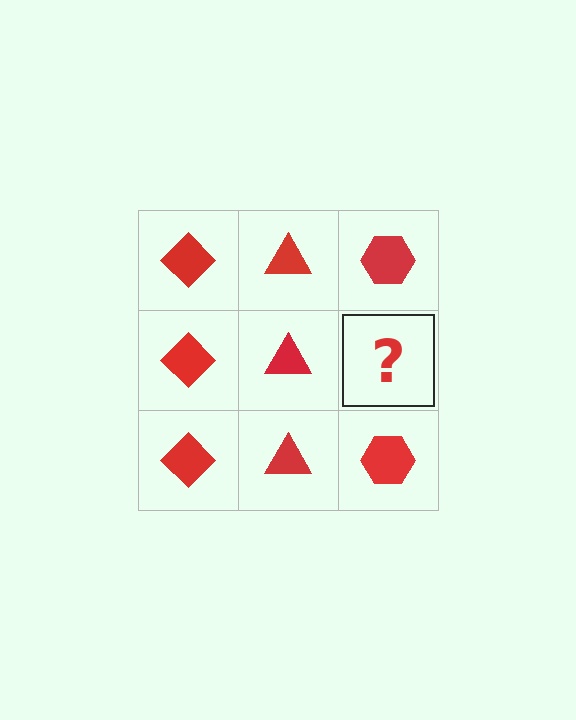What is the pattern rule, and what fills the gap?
The rule is that each column has a consistent shape. The gap should be filled with a red hexagon.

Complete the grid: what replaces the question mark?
The question mark should be replaced with a red hexagon.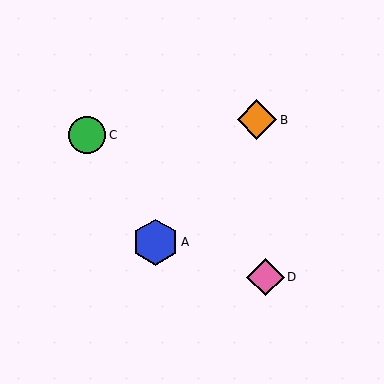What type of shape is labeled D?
Shape D is a pink diamond.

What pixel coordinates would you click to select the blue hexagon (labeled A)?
Click at (155, 242) to select the blue hexagon A.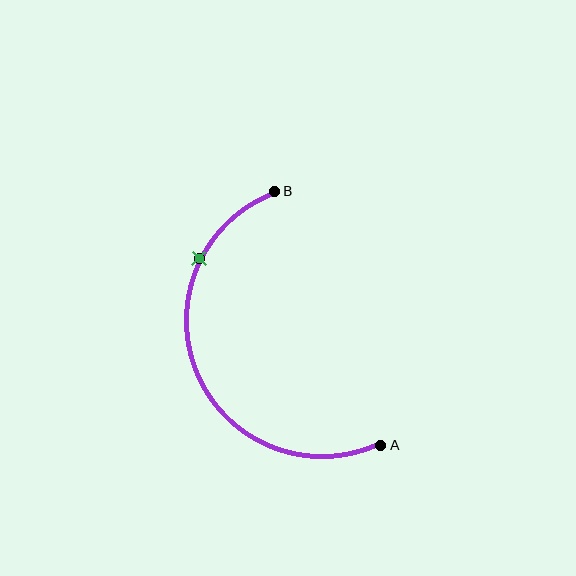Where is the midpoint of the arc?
The arc midpoint is the point on the curve farthest from the straight line joining A and B. It sits to the left of that line.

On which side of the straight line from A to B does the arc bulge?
The arc bulges to the left of the straight line connecting A and B.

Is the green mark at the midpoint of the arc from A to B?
No. The green mark lies on the arc but is closer to endpoint B. The arc midpoint would be at the point on the curve equidistant along the arc from both A and B.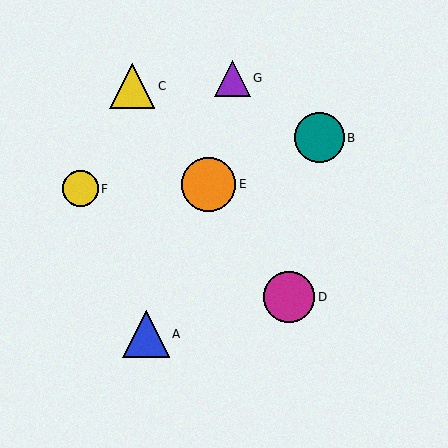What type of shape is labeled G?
Shape G is a purple triangle.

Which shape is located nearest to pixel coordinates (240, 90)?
The purple triangle (labeled G) at (232, 78) is nearest to that location.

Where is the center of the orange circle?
The center of the orange circle is at (208, 184).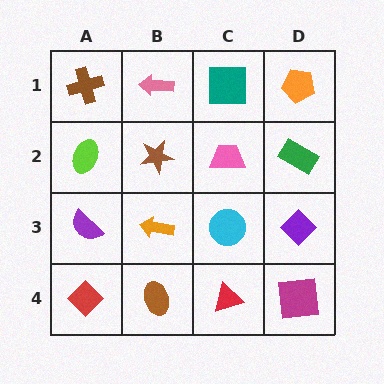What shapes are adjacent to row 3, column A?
A lime ellipse (row 2, column A), a red diamond (row 4, column A), an orange arrow (row 3, column B).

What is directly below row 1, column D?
A green rectangle.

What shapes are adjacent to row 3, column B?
A brown star (row 2, column B), a brown ellipse (row 4, column B), a purple semicircle (row 3, column A), a cyan circle (row 3, column C).